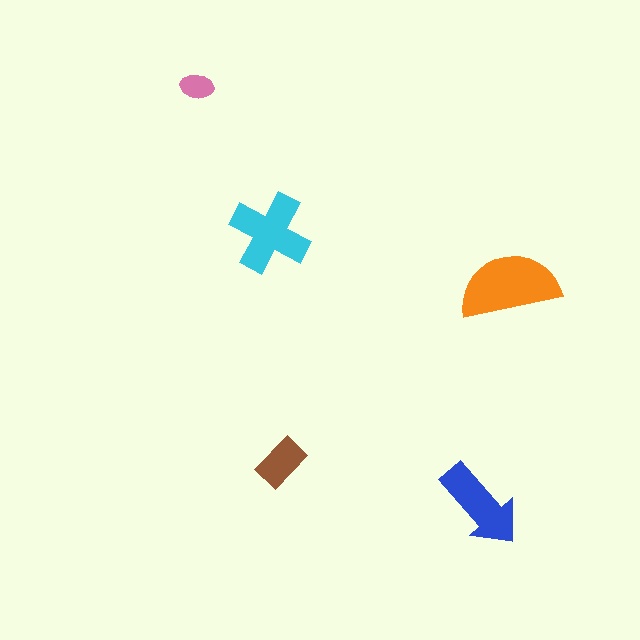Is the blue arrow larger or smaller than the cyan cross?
Smaller.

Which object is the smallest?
The pink ellipse.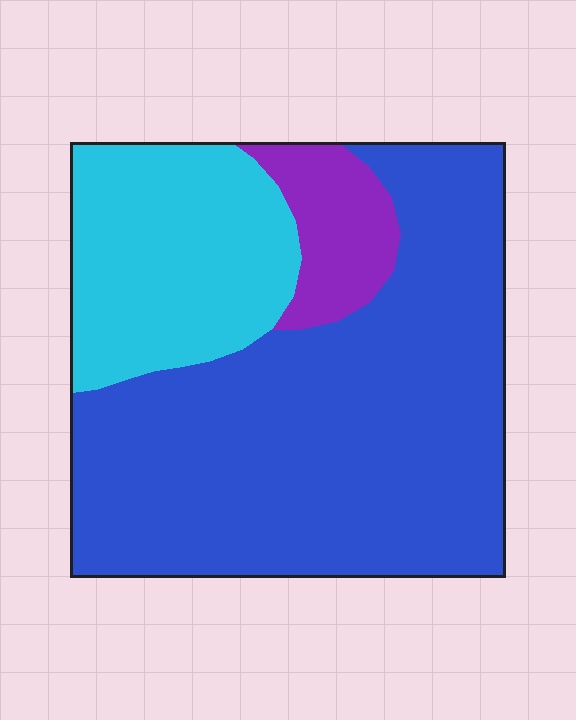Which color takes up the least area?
Purple, at roughly 10%.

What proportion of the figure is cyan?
Cyan covers roughly 25% of the figure.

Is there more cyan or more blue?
Blue.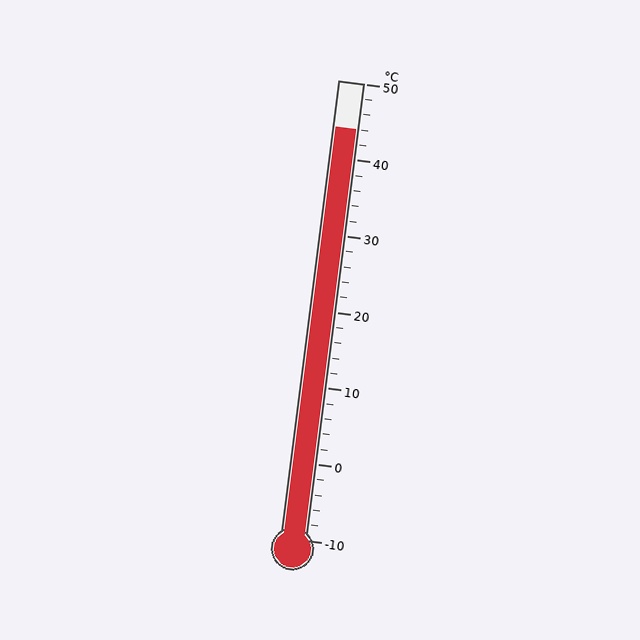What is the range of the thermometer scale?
The thermometer scale ranges from -10°C to 50°C.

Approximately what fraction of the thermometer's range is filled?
The thermometer is filled to approximately 90% of its range.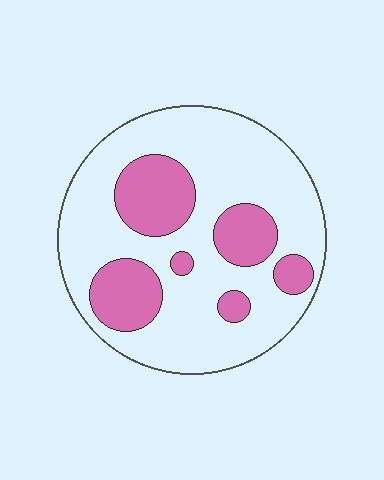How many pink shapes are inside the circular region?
6.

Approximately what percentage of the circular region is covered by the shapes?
Approximately 25%.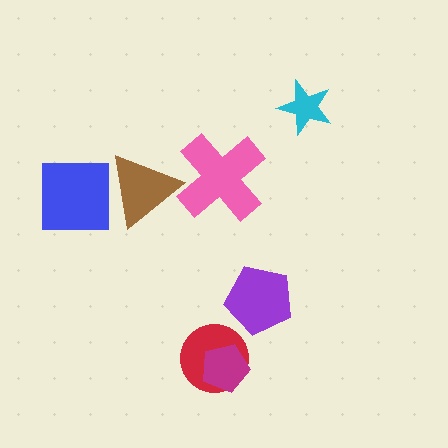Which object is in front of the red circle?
The magenta pentagon is in front of the red circle.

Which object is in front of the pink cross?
The brown triangle is in front of the pink cross.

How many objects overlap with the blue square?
1 object overlaps with the blue square.